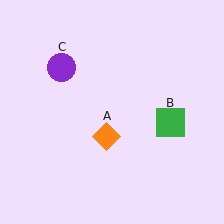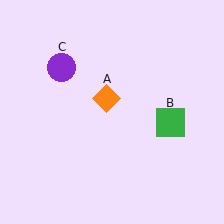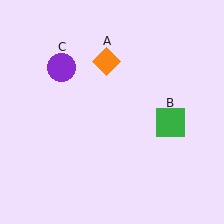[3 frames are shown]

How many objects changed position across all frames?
1 object changed position: orange diamond (object A).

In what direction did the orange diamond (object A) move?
The orange diamond (object A) moved up.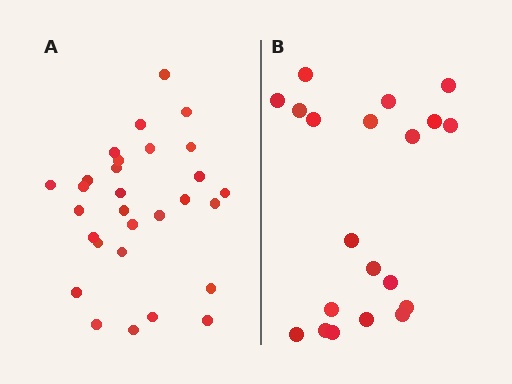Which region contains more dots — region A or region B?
Region A (the left region) has more dots.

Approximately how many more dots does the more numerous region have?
Region A has roughly 8 or so more dots than region B.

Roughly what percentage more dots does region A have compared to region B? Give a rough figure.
About 45% more.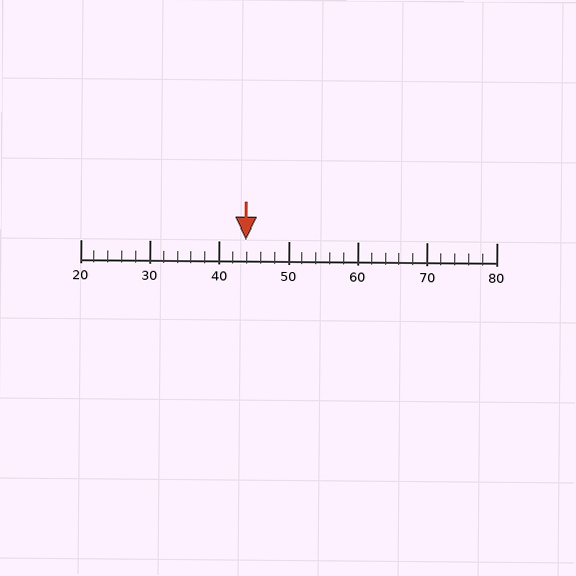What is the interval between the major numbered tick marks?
The major tick marks are spaced 10 units apart.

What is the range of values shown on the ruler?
The ruler shows values from 20 to 80.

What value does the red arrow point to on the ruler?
The red arrow points to approximately 44.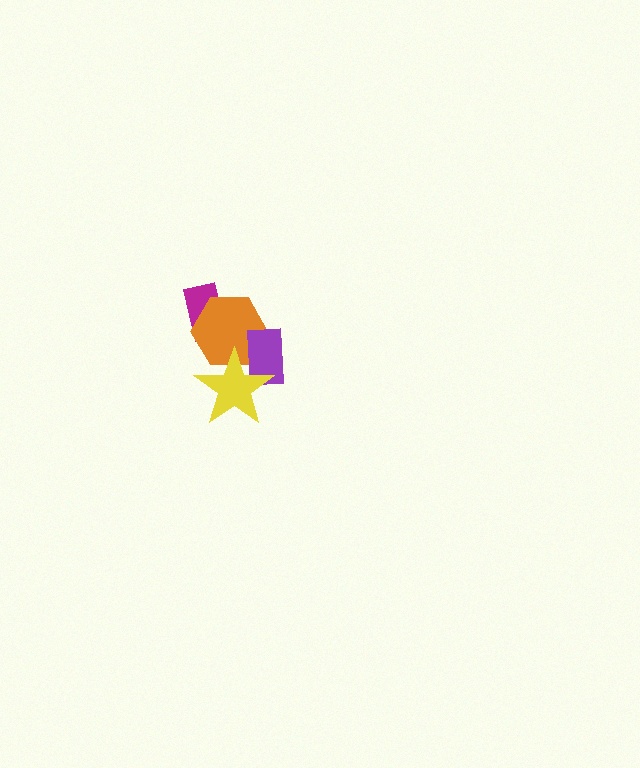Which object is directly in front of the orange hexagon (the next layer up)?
The purple rectangle is directly in front of the orange hexagon.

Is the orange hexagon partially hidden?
Yes, it is partially covered by another shape.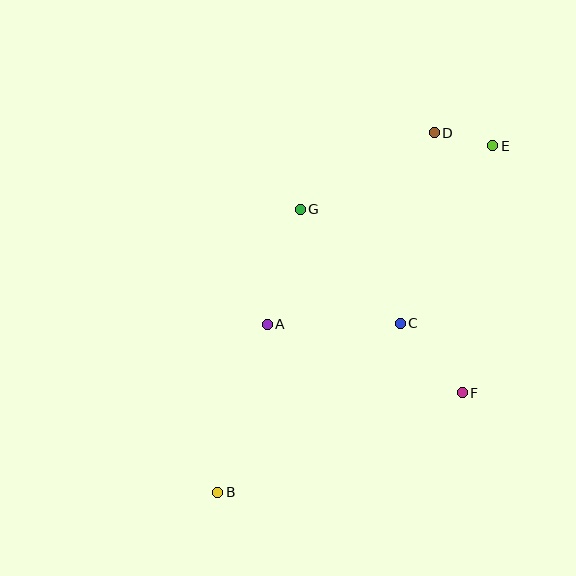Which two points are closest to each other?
Points D and E are closest to each other.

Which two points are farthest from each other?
Points B and E are farthest from each other.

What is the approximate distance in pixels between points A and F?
The distance between A and F is approximately 207 pixels.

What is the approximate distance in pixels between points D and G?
The distance between D and G is approximately 154 pixels.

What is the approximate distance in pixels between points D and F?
The distance between D and F is approximately 261 pixels.